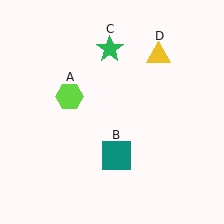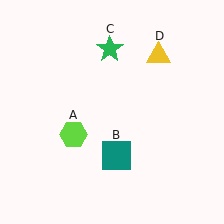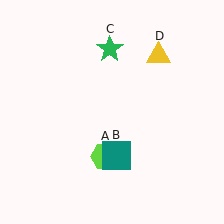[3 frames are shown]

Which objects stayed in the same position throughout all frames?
Teal square (object B) and green star (object C) and yellow triangle (object D) remained stationary.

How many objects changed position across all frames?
1 object changed position: lime hexagon (object A).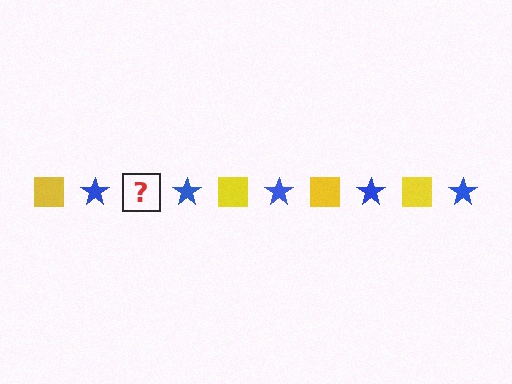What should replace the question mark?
The question mark should be replaced with a yellow square.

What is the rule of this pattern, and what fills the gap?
The rule is that the pattern alternates between yellow square and blue star. The gap should be filled with a yellow square.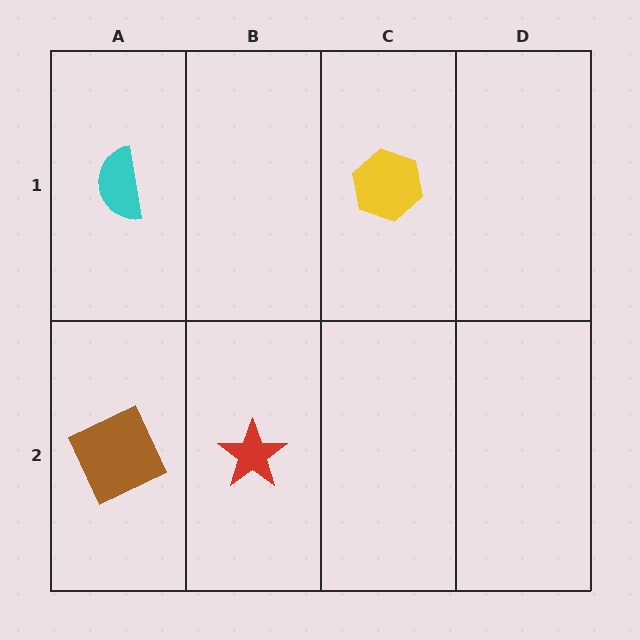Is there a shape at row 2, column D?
No, that cell is empty.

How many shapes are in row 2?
2 shapes.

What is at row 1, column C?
A yellow hexagon.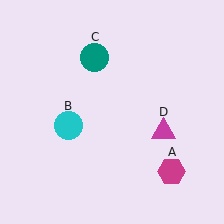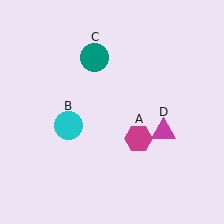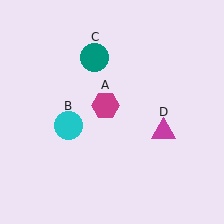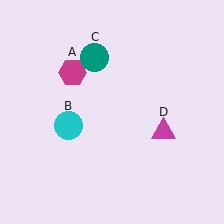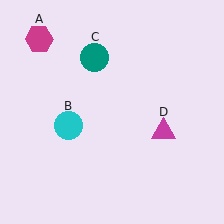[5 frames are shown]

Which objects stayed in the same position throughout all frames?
Cyan circle (object B) and teal circle (object C) and magenta triangle (object D) remained stationary.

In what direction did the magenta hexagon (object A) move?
The magenta hexagon (object A) moved up and to the left.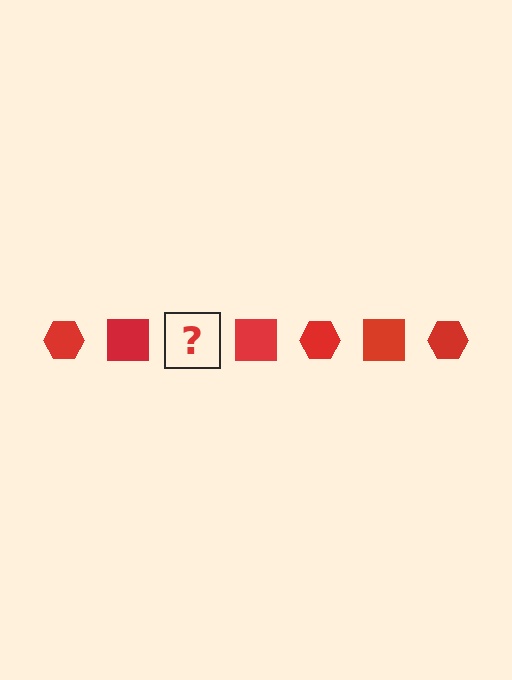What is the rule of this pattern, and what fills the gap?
The rule is that the pattern cycles through hexagon, square shapes in red. The gap should be filled with a red hexagon.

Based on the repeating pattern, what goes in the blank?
The blank should be a red hexagon.